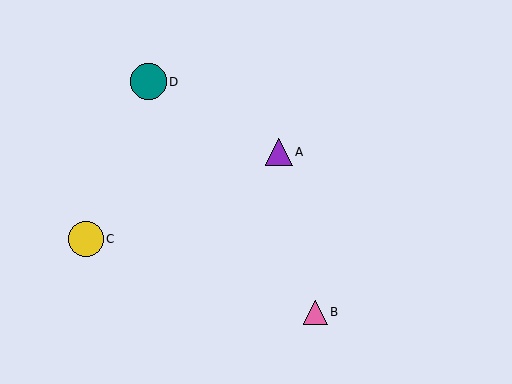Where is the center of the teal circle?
The center of the teal circle is at (148, 82).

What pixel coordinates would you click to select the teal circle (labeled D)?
Click at (148, 82) to select the teal circle D.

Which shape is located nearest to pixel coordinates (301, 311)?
The pink triangle (labeled B) at (315, 312) is nearest to that location.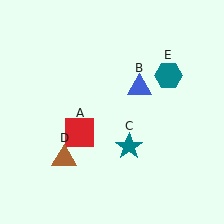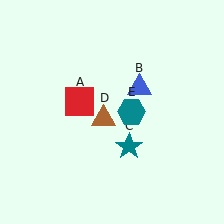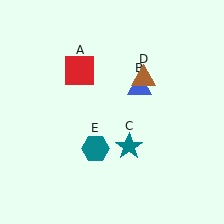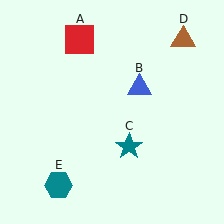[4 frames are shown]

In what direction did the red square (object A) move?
The red square (object A) moved up.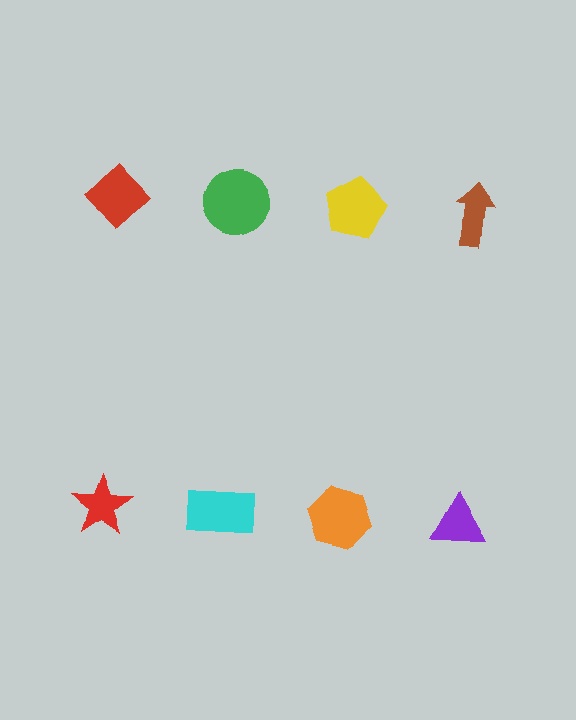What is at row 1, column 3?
A yellow pentagon.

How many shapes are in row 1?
4 shapes.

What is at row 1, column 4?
A brown arrow.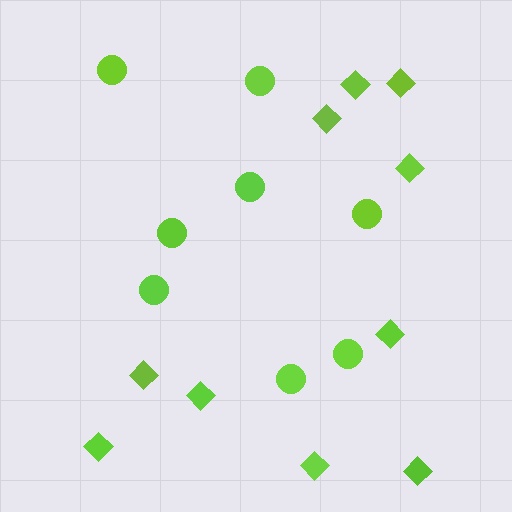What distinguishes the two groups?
There are 2 groups: one group of circles (8) and one group of diamonds (10).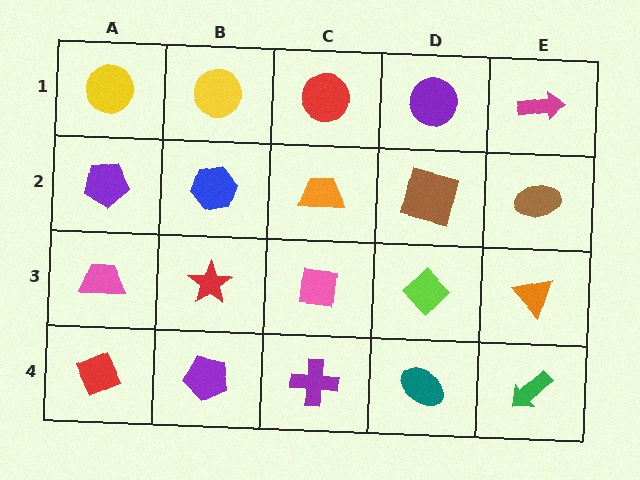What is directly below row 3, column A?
A red diamond.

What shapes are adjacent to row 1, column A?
A purple pentagon (row 2, column A), a yellow circle (row 1, column B).